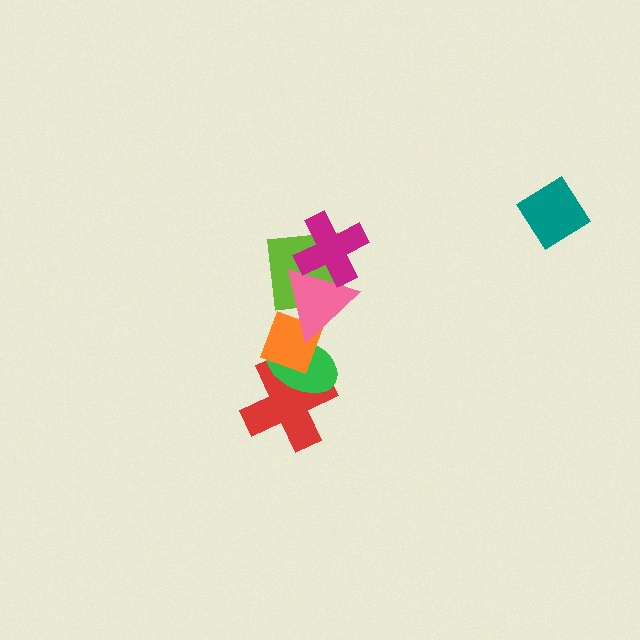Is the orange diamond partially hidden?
Yes, it is partially covered by another shape.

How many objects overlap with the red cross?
2 objects overlap with the red cross.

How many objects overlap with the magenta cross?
2 objects overlap with the magenta cross.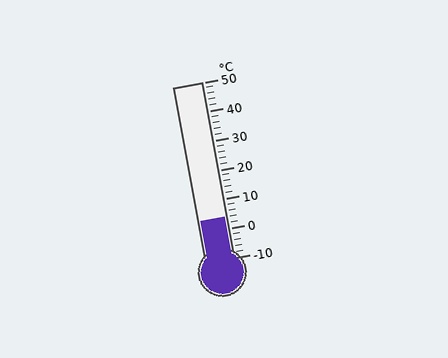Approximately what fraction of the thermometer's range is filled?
The thermometer is filled to approximately 25% of its range.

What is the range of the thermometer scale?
The thermometer scale ranges from -10°C to 50°C.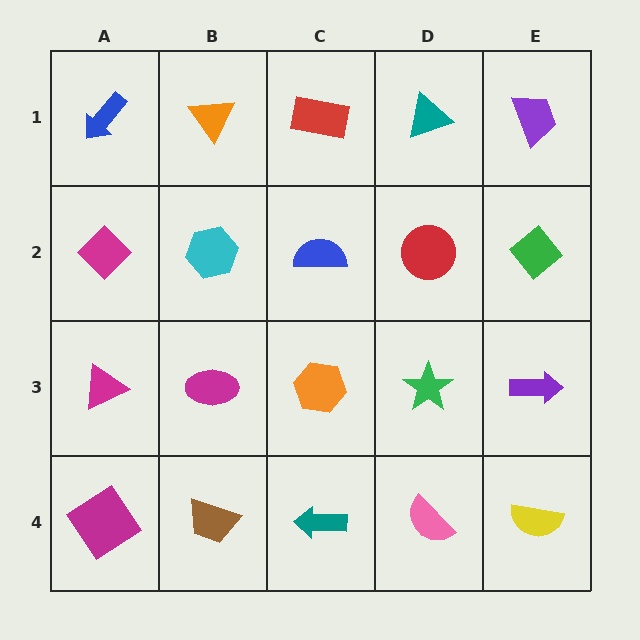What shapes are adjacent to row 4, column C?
An orange hexagon (row 3, column C), a brown trapezoid (row 4, column B), a pink semicircle (row 4, column D).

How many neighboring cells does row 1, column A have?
2.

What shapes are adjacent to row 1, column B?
A cyan hexagon (row 2, column B), a blue arrow (row 1, column A), a red rectangle (row 1, column C).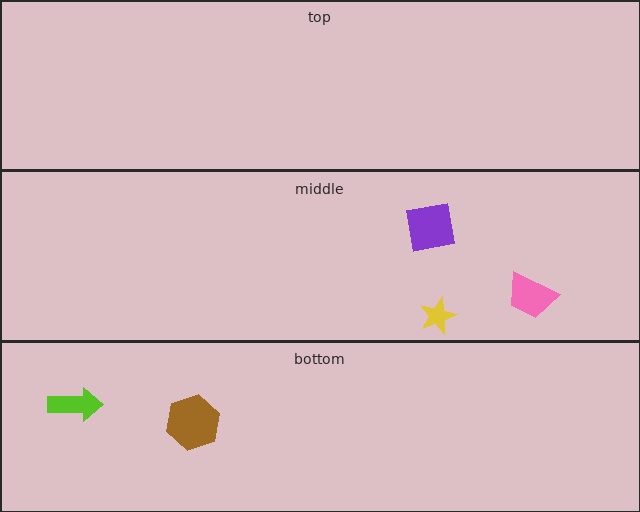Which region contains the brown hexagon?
The bottom region.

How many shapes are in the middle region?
3.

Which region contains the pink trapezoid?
The middle region.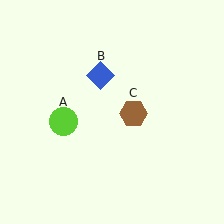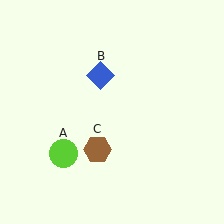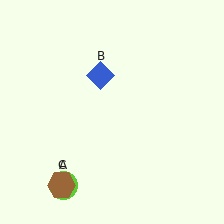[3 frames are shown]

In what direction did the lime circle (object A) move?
The lime circle (object A) moved down.